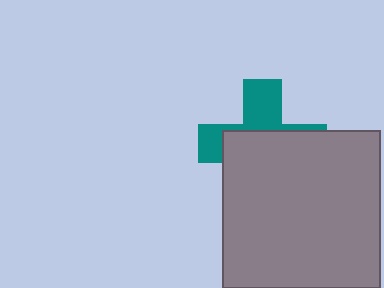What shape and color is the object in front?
The object in front is a gray square.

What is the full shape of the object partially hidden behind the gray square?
The partially hidden object is a teal cross.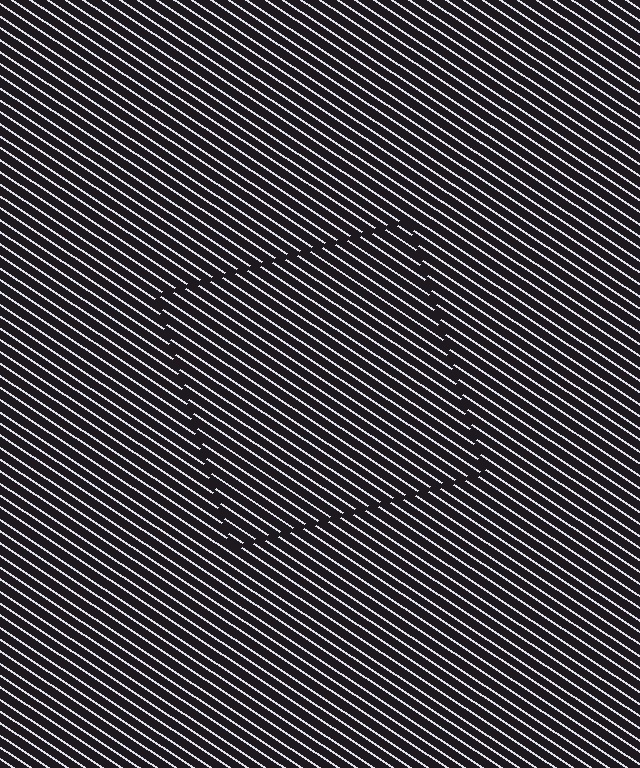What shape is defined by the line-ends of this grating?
An illusory square. The interior of the shape contains the same grating, shifted by half a period — the contour is defined by the phase discontinuity where line-ends from the inner and outer gratings abut.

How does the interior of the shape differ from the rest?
The interior of the shape contains the same grating, shifted by half a period — the contour is defined by the phase discontinuity where line-ends from the inner and outer gratings abut.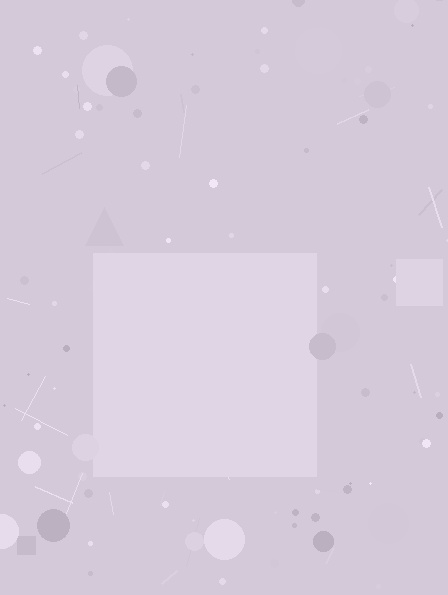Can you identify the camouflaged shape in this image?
The camouflaged shape is a square.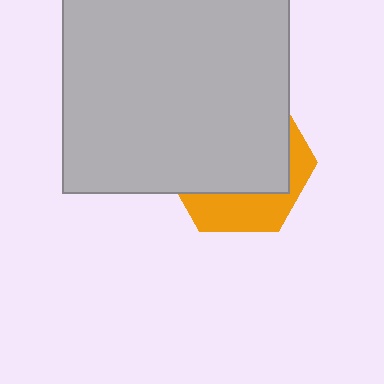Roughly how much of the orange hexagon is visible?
A small part of it is visible (roughly 32%).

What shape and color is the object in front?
The object in front is a light gray rectangle.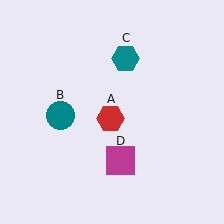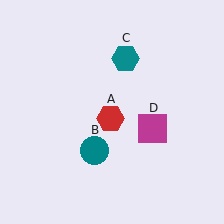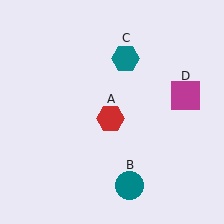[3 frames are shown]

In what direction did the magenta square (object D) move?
The magenta square (object D) moved up and to the right.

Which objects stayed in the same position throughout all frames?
Red hexagon (object A) and teal hexagon (object C) remained stationary.